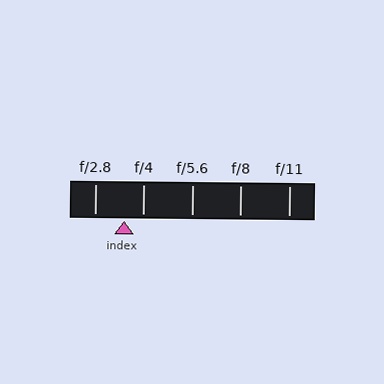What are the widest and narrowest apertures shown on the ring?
The widest aperture shown is f/2.8 and the narrowest is f/11.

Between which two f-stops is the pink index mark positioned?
The index mark is between f/2.8 and f/4.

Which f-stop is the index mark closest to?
The index mark is closest to f/4.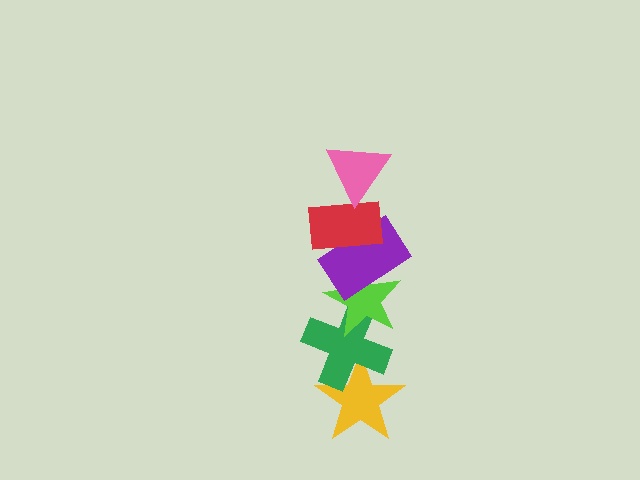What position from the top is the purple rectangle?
The purple rectangle is 3rd from the top.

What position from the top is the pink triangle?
The pink triangle is 1st from the top.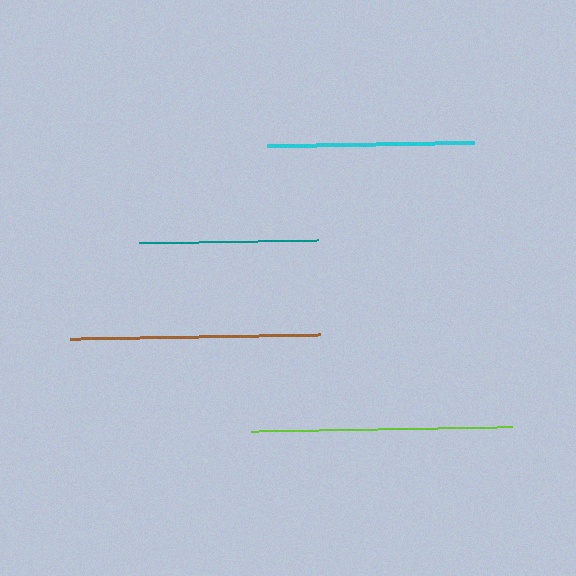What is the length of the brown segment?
The brown segment is approximately 250 pixels long.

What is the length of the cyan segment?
The cyan segment is approximately 207 pixels long.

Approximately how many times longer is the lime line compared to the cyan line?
The lime line is approximately 1.3 times the length of the cyan line.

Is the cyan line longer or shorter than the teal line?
The cyan line is longer than the teal line.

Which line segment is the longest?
The lime line is the longest at approximately 261 pixels.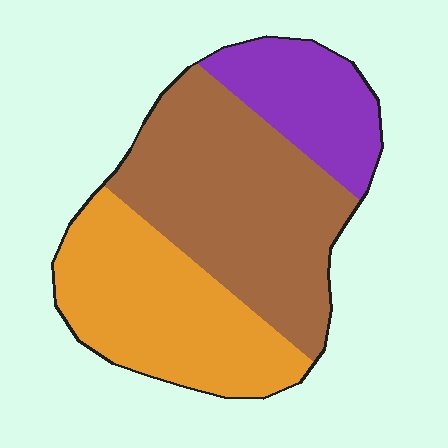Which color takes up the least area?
Purple, at roughly 20%.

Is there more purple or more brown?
Brown.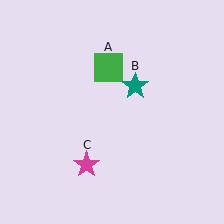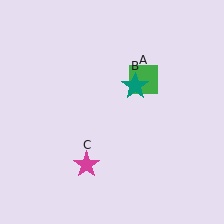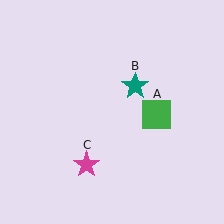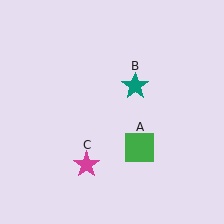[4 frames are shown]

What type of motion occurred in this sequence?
The green square (object A) rotated clockwise around the center of the scene.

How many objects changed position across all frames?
1 object changed position: green square (object A).